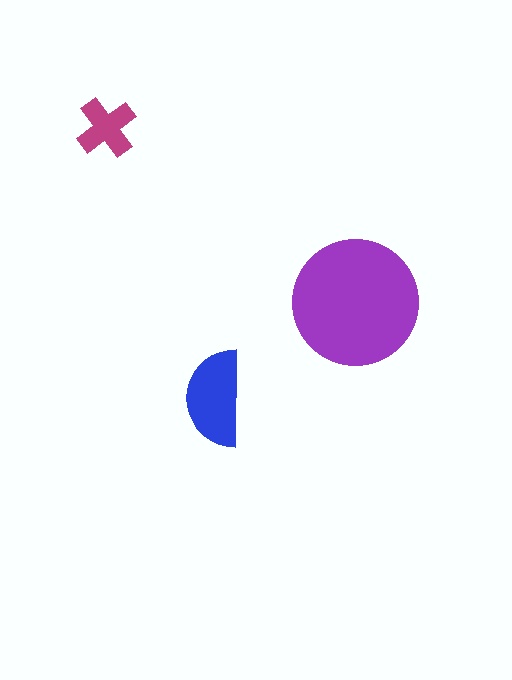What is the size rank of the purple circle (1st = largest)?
1st.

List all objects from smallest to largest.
The magenta cross, the blue semicircle, the purple circle.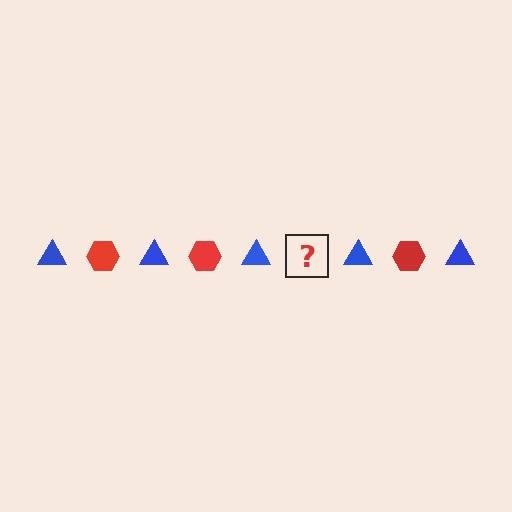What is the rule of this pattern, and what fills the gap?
The rule is that the pattern alternates between blue triangle and red hexagon. The gap should be filled with a red hexagon.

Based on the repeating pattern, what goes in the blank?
The blank should be a red hexagon.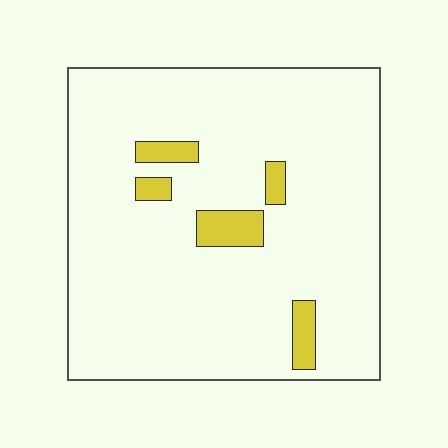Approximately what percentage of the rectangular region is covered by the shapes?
Approximately 10%.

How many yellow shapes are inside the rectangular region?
5.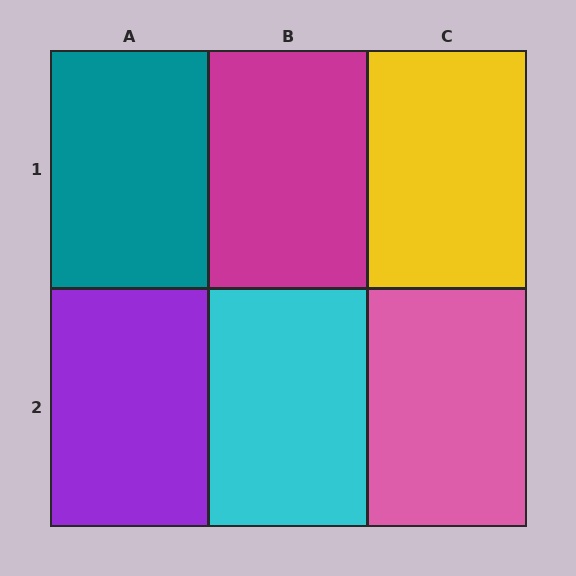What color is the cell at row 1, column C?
Yellow.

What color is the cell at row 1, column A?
Teal.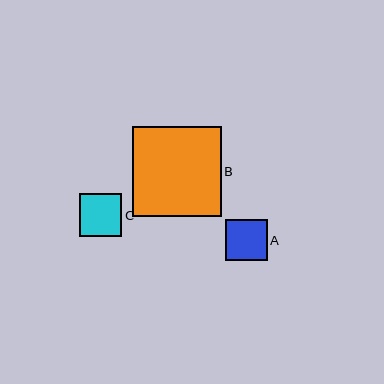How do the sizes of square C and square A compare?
Square C and square A are approximately the same size.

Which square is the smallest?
Square A is the smallest with a size of approximately 41 pixels.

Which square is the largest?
Square B is the largest with a size of approximately 89 pixels.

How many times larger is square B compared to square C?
Square B is approximately 2.1 times the size of square C.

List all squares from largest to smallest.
From largest to smallest: B, C, A.